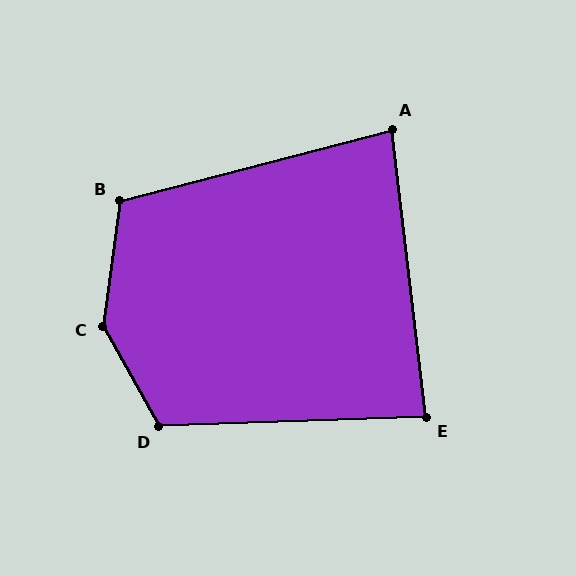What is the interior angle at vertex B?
Approximately 112 degrees (obtuse).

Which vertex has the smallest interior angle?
A, at approximately 82 degrees.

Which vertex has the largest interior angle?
C, at approximately 143 degrees.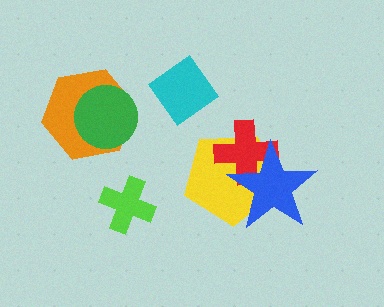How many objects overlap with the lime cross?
0 objects overlap with the lime cross.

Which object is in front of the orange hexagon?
The green circle is in front of the orange hexagon.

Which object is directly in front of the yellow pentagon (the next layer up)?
The red cross is directly in front of the yellow pentagon.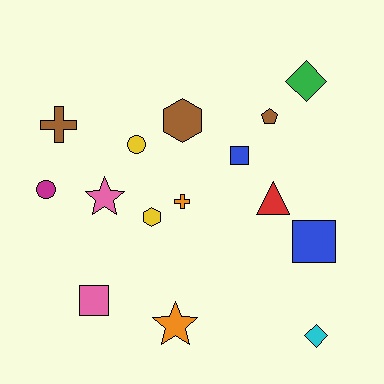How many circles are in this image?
There are 2 circles.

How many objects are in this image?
There are 15 objects.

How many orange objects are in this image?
There are 2 orange objects.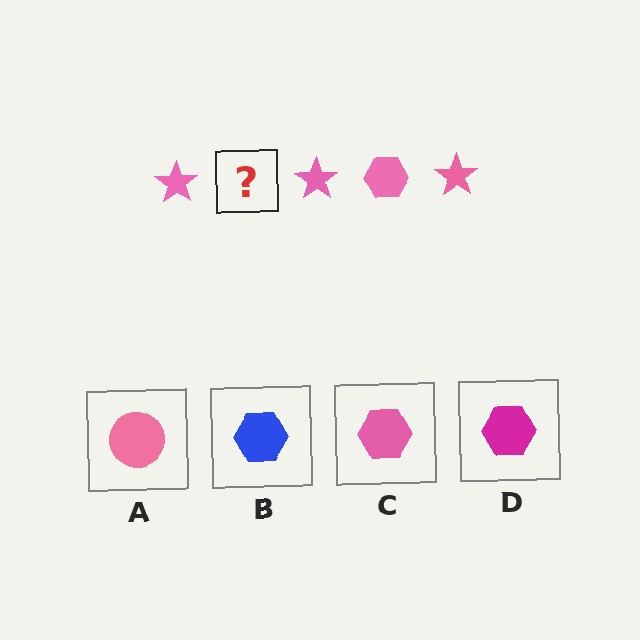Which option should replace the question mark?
Option C.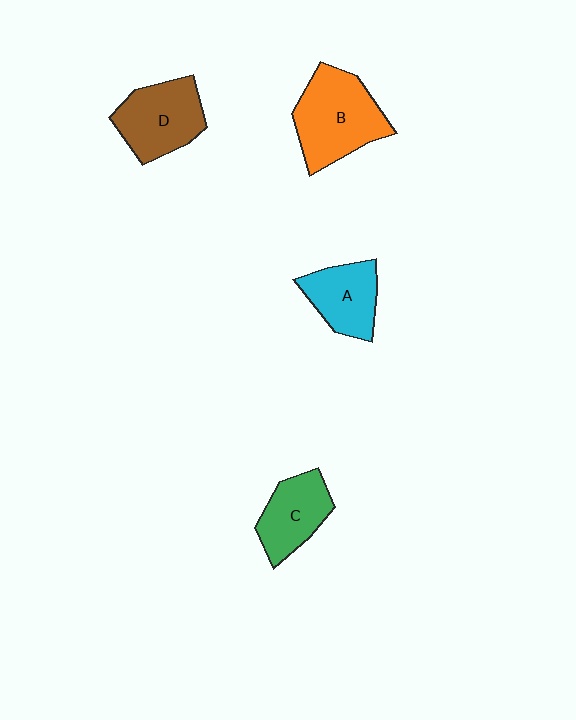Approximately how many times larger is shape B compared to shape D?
Approximately 1.2 times.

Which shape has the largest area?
Shape B (orange).